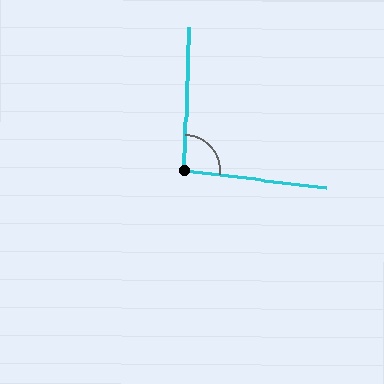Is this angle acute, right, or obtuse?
It is obtuse.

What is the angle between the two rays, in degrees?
Approximately 95 degrees.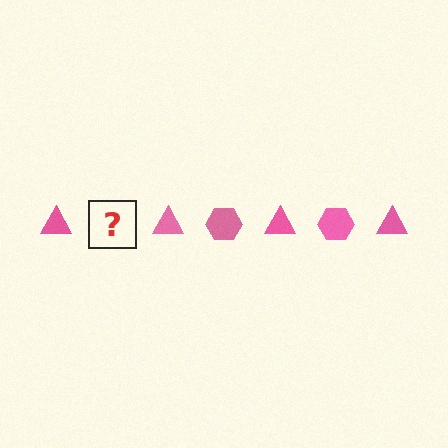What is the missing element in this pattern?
The missing element is a pink hexagon.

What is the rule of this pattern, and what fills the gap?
The rule is that the pattern cycles through triangle, hexagon shapes in pink. The gap should be filled with a pink hexagon.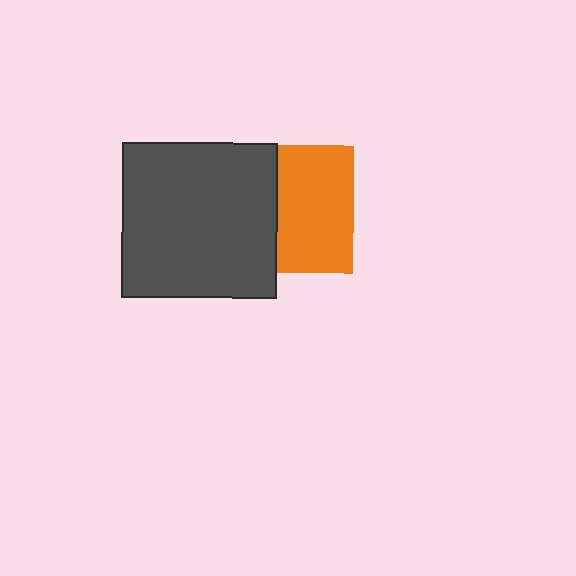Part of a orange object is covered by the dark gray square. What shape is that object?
It is a square.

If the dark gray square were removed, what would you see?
You would see the complete orange square.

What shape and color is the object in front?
The object in front is a dark gray square.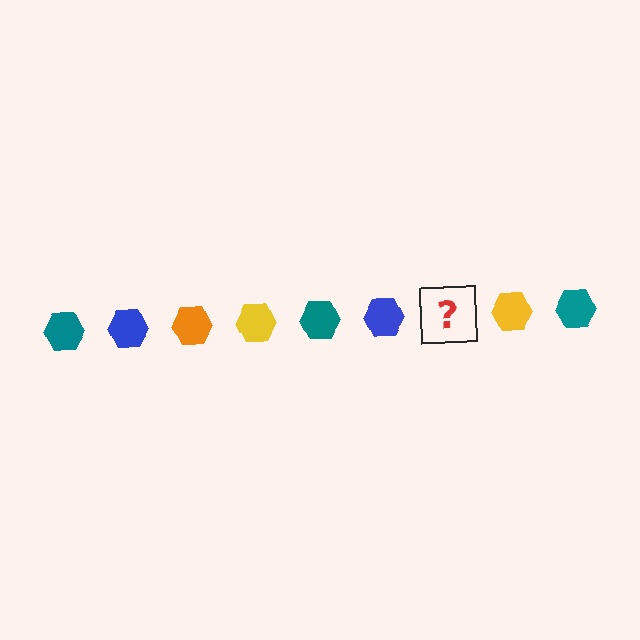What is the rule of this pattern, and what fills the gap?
The rule is that the pattern cycles through teal, blue, orange, yellow hexagons. The gap should be filled with an orange hexagon.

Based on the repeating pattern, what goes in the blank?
The blank should be an orange hexagon.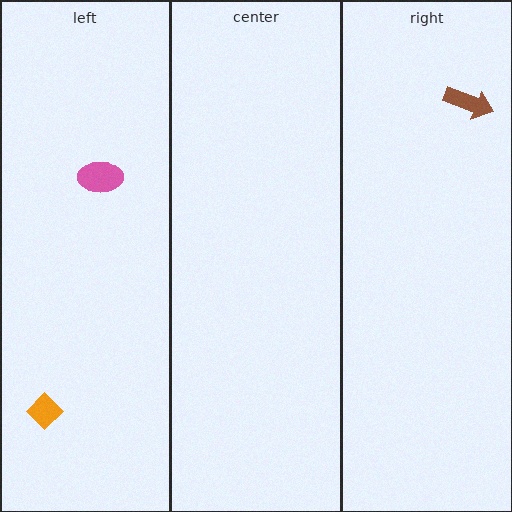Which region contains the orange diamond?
The left region.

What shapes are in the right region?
The brown arrow.